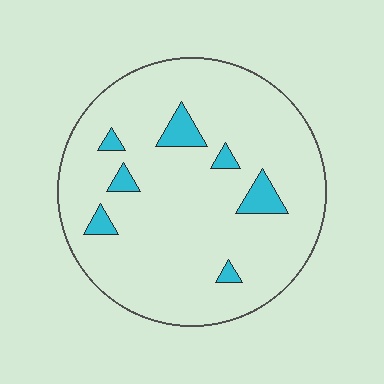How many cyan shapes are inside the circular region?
7.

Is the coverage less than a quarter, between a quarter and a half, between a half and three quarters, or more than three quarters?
Less than a quarter.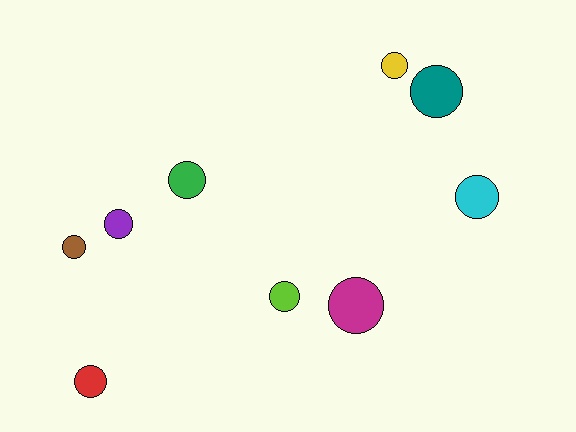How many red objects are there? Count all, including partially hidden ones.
There is 1 red object.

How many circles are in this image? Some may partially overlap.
There are 9 circles.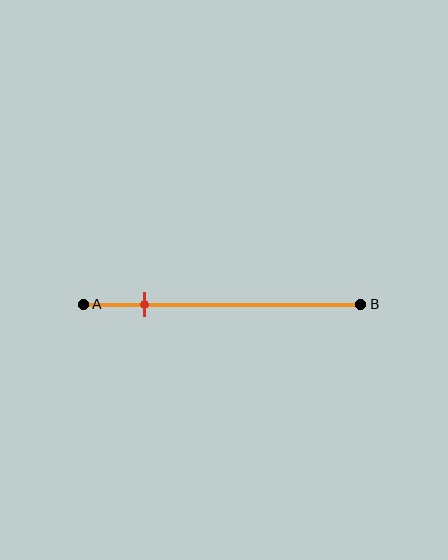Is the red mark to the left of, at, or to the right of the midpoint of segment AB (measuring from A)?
The red mark is to the left of the midpoint of segment AB.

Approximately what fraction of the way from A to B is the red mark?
The red mark is approximately 20% of the way from A to B.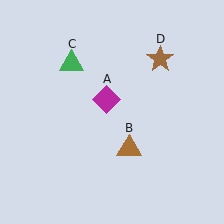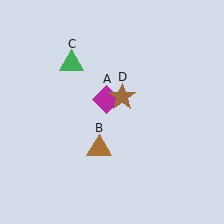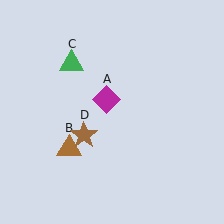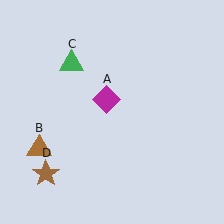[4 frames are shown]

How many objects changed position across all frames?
2 objects changed position: brown triangle (object B), brown star (object D).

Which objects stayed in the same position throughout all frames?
Magenta diamond (object A) and green triangle (object C) remained stationary.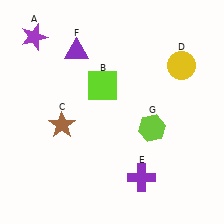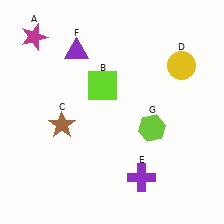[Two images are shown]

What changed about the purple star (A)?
In Image 1, A is purple. In Image 2, it changed to magenta.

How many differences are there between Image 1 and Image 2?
There is 1 difference between the two images.